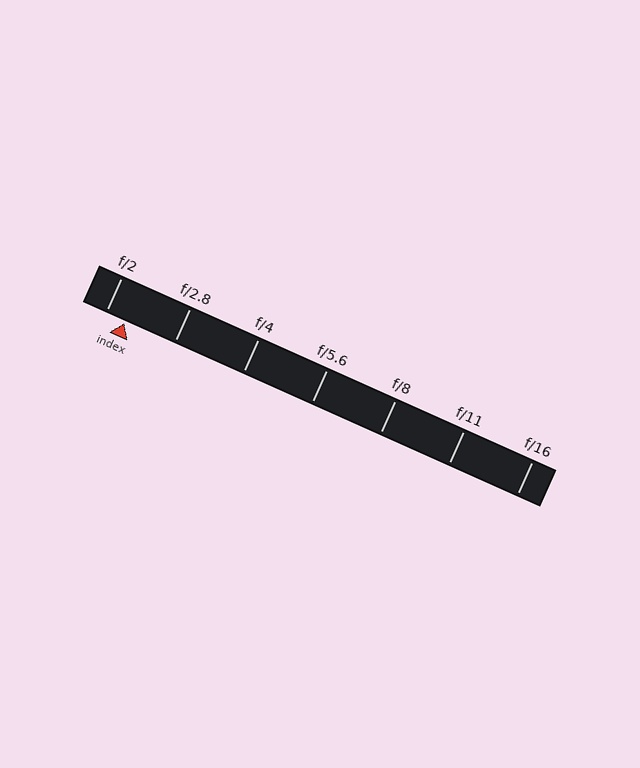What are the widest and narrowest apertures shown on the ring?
The widest aperture shown is f/2 and the narrowest is f/16.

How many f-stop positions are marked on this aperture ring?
There are 7 f-stop positions marked.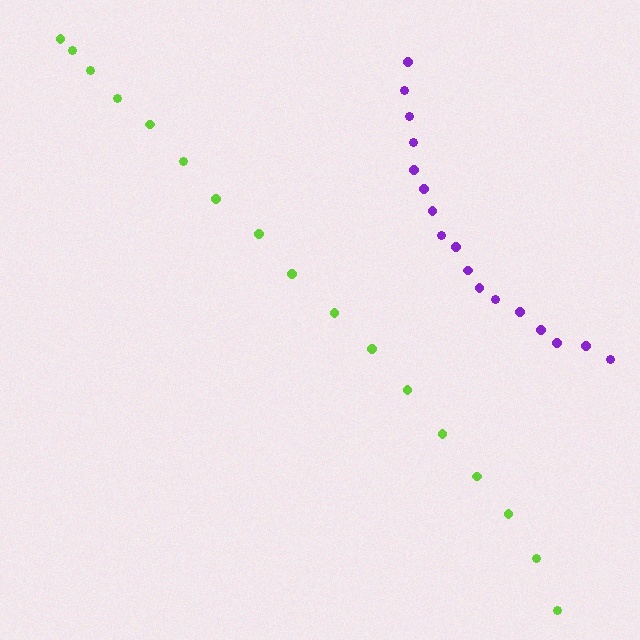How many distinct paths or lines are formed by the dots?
There are 2 distinct paths.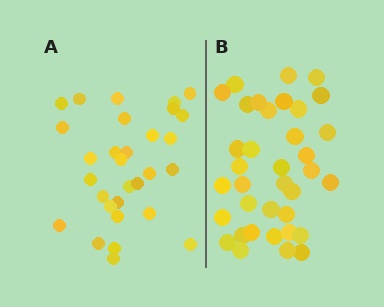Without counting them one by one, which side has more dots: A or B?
Region B (the right region) has more dots.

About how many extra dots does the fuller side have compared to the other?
Region B has about 6 more dots than region A.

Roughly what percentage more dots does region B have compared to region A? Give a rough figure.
About 20% more.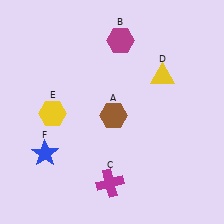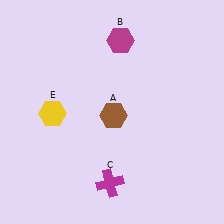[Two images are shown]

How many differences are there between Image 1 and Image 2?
There are 2 differences between the two images.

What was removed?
The yellow triangle (D), the blue star (F) were removed in Image 2.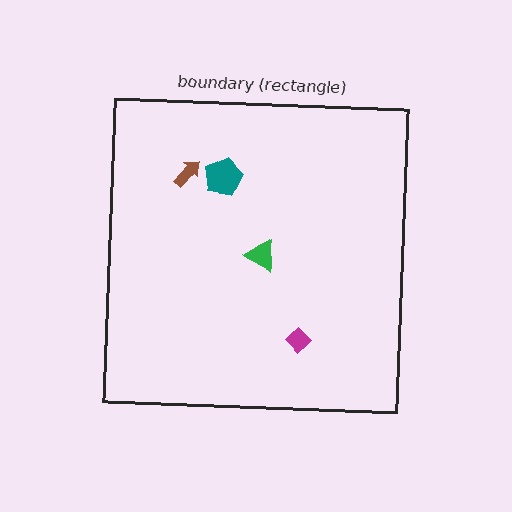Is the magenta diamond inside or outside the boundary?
Inside.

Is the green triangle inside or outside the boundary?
Inside.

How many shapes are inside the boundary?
4 inside, 0 outside.